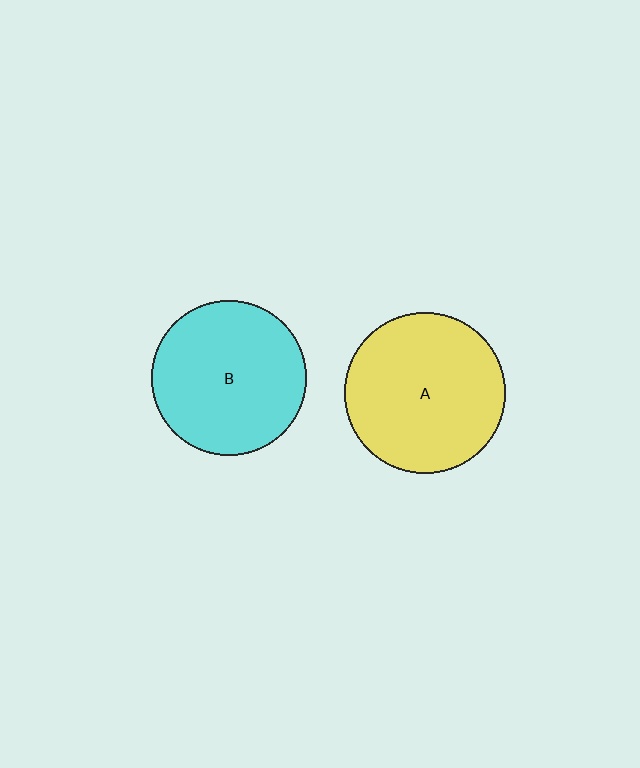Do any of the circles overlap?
No, none of the circles overlap.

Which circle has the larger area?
Circle A (yellow).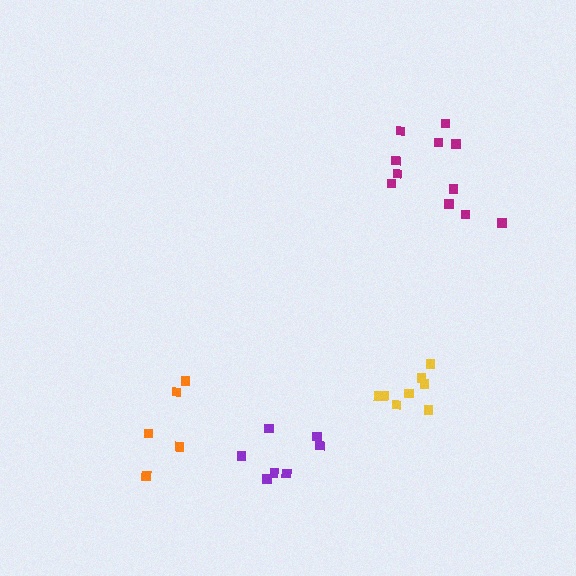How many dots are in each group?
Group 1: 11 dots, Group 2: 7 dots, Group 3: 8 dots, Group 4: 5 dots (31 total).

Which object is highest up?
The magenta cluster is topmost.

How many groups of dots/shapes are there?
There are 4 groups.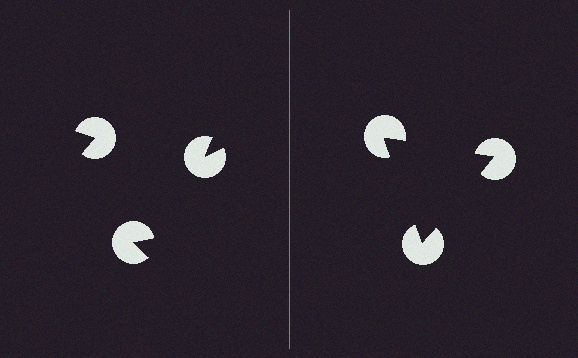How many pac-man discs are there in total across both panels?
6 — 3 on each side.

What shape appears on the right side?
An illusory triangle.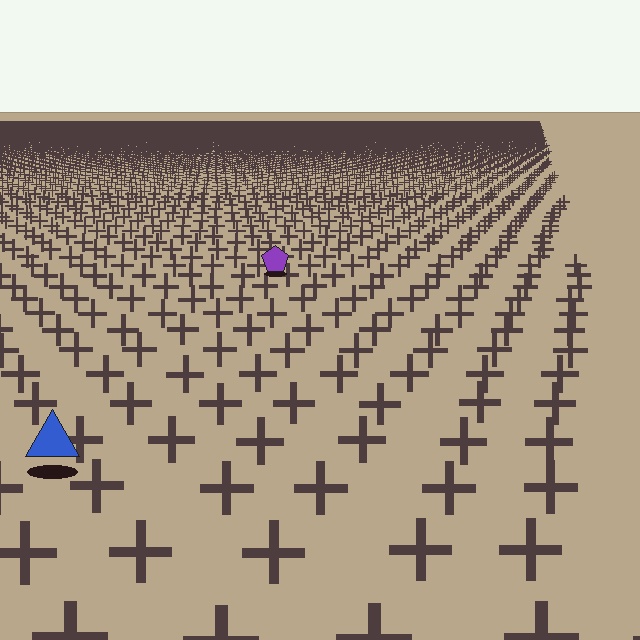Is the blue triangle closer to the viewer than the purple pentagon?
Yes. The blue triangle is closer — you can tell from the texture gradient: the ground texture is coarser near it.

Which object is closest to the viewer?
The blue triangle is closest. The texture marks near it are larger and more spread out.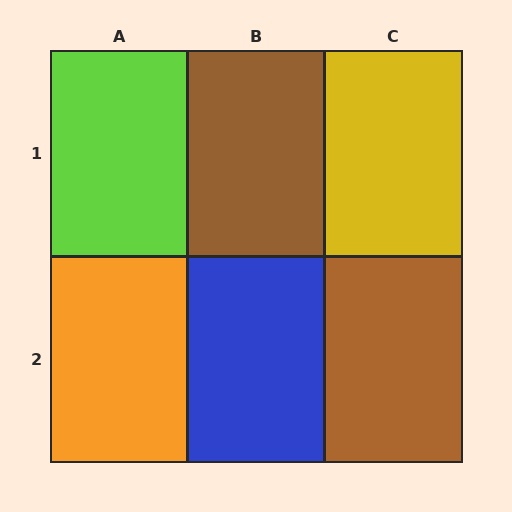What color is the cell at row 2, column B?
Blue.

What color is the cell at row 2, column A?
Orange.